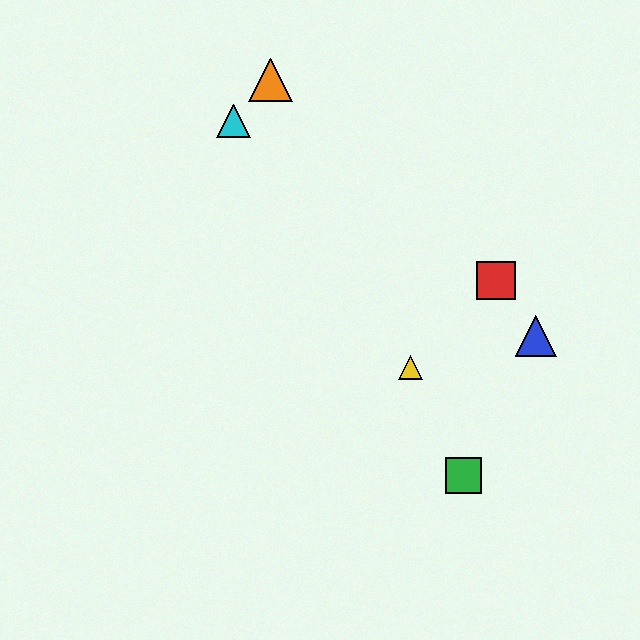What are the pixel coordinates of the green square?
The green square is at (464, 475).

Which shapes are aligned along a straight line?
The green square, the yellow triangle, the purple triangle, the orange triangle are aligned along a straight line.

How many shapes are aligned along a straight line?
4 shapes (the green square, the yellow triangle, the purple triangle, the orange triangle) are aligned along a straight line.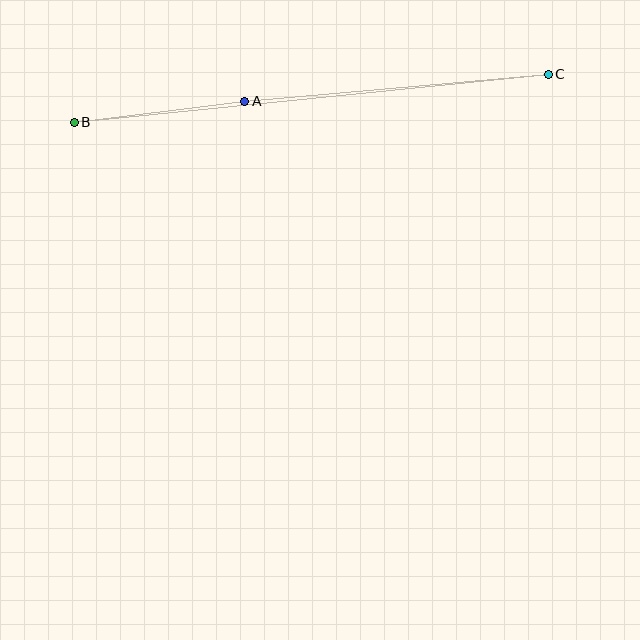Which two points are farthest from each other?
Points B and C are farthest from each other.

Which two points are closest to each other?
Points A and B are closest to each other.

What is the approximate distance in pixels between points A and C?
The distance between A and C is approximately 305 pixels.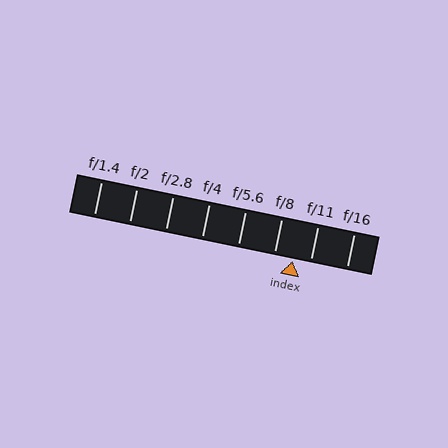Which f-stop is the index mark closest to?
The index mark is closest to f/11.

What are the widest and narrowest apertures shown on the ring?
The widest aperture shown is f/1.4 and the narrowest is f/16.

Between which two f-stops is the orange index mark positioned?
The index mark is between f/8 and f/11.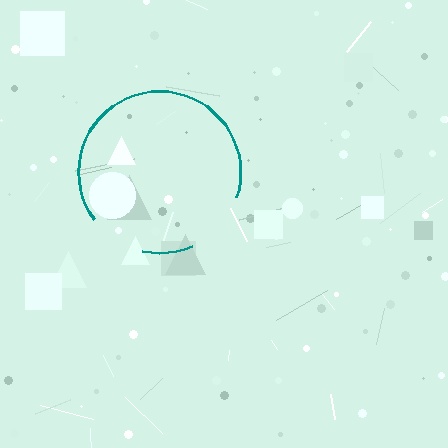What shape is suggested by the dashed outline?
The dashed outline suggests a circle.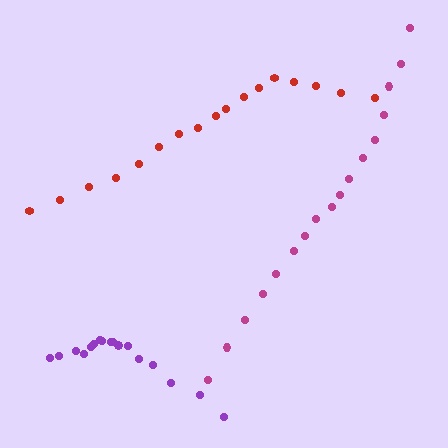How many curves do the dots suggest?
There are 3 distinct paths.